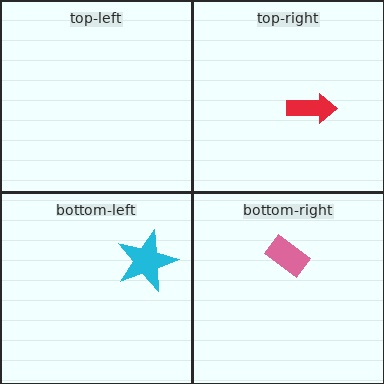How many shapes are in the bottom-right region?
1.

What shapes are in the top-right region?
The red arrow.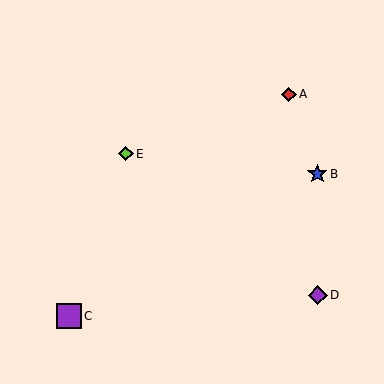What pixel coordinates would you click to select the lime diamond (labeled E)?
Click at (126, 154) to select the lime diamond E.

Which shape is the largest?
The purple square (labeled C) is the largest.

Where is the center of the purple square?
The center of the purple square is at (69, 316).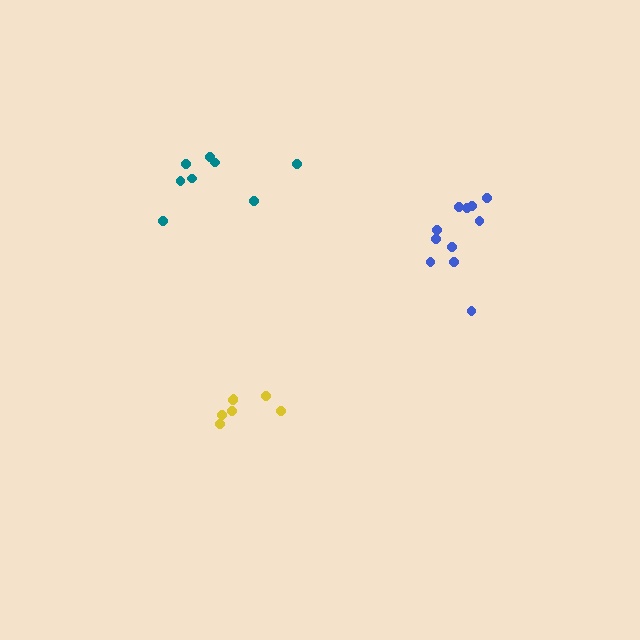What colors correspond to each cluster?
The clusters are colored: teal, yellow, blue.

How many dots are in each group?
Group 1: 8 dots, Group 2: 7 dots, Group 3: 11 dots (26 total).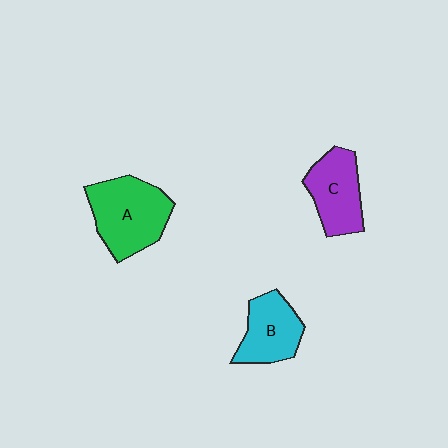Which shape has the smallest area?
Shape B (cyan).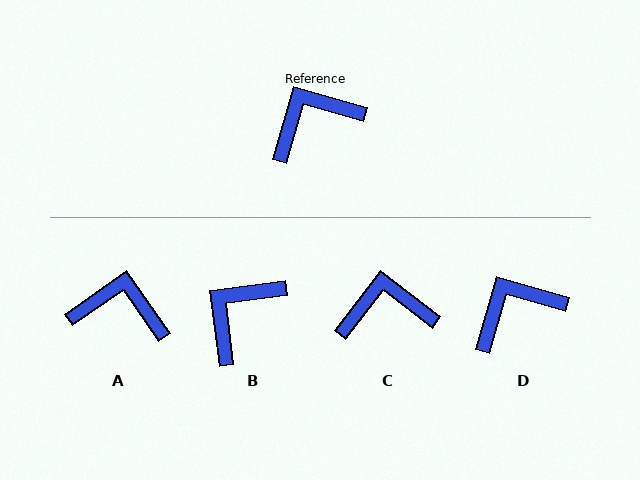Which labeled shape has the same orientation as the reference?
D.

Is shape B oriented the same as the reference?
No, it is off by about 23 degrees.